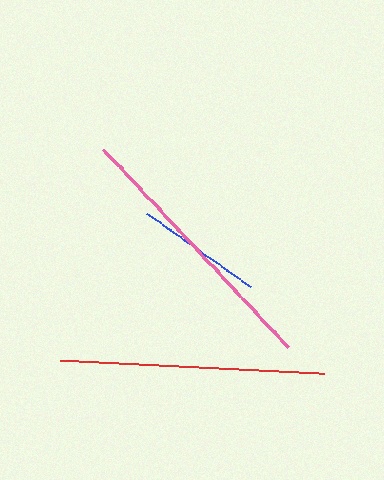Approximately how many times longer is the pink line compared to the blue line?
The pink line is approximately 2.1 times the length of the blue line.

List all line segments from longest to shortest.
From longest to shortest: pink, red, blue.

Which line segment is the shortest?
The blue line is the shortest at approximately 126 pixels.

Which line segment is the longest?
The pink line is the longest at approximately 270 pixels.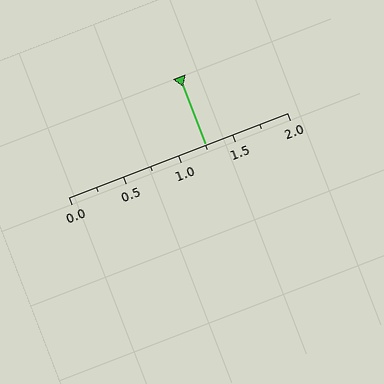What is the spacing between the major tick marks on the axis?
The major ticks are spaced 0.5 apart.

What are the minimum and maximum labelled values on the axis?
The axis runs from 0.0 to 2.0.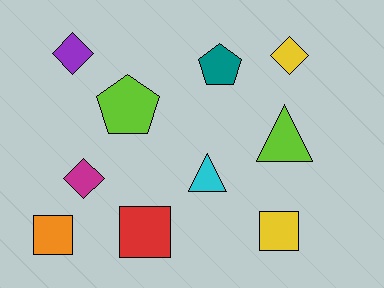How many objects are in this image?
There are 10 objects.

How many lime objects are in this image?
There are 2 lime objects.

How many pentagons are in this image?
There are 2 pentagons.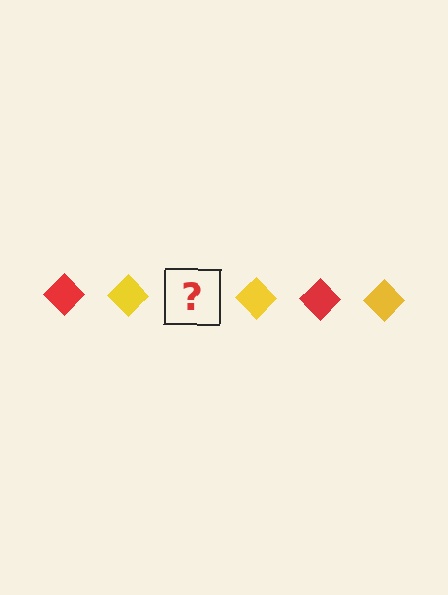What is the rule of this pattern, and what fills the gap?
The rule is that the pattern cycles through red, yellow diamonds. The gap should be filled with a red diamond.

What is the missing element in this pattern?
The missing element is a red diamond.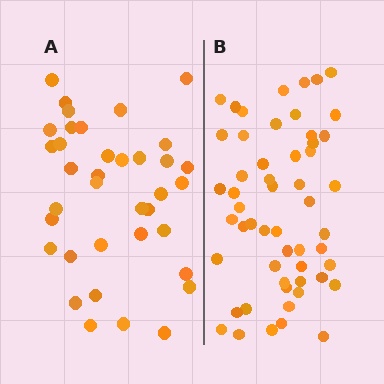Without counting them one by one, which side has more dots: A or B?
Region B (the right region) has more dots.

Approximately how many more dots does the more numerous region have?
Region B has approximately 15 more dots than region A.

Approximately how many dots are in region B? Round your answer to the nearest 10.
About 50 dots. (The exact count is 54, which rounds to 50.)